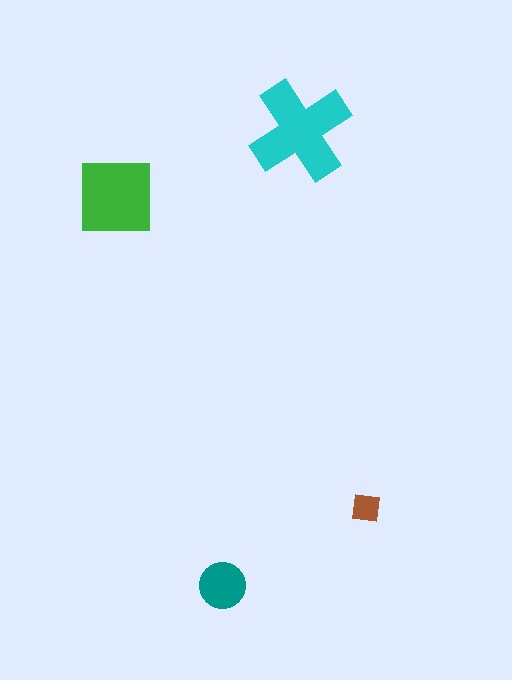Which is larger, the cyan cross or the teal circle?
The cyan cross.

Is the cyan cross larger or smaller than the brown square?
Larger.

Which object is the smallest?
The brown square.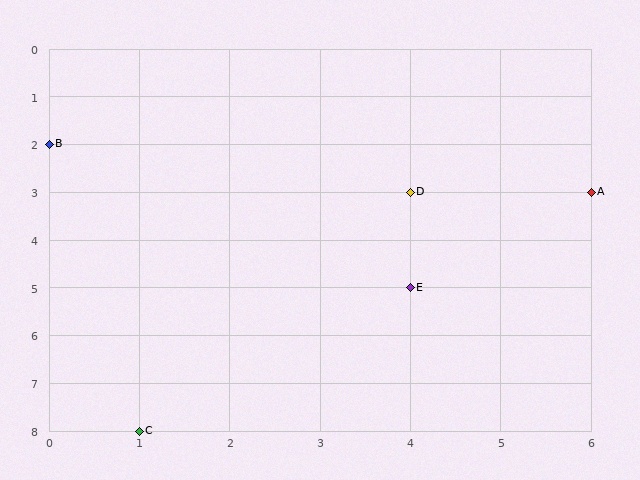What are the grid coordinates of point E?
Point E is at grid coordinates (4, 5).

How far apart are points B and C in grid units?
Points B and C are 1 column and 6 rows apart (about 6.1 grid units diagonally).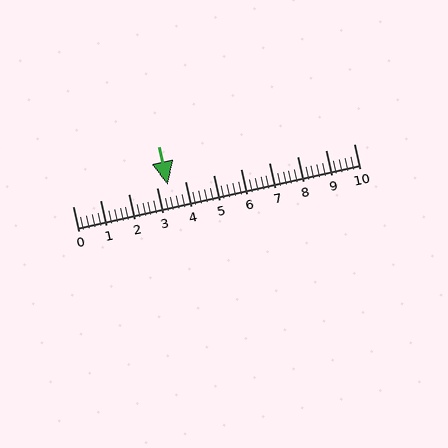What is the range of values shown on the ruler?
The ruler shows values from 0 to 10.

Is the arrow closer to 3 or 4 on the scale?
The arrow is closer to 3.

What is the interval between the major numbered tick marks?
The major tick marks are spaced 1 units apart.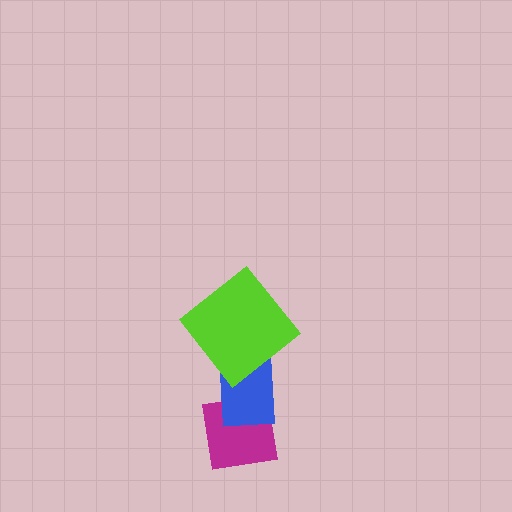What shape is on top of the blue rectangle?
The lime diamond is on top of the blue rectangle.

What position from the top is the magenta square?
The magenta square is 3rd from the top.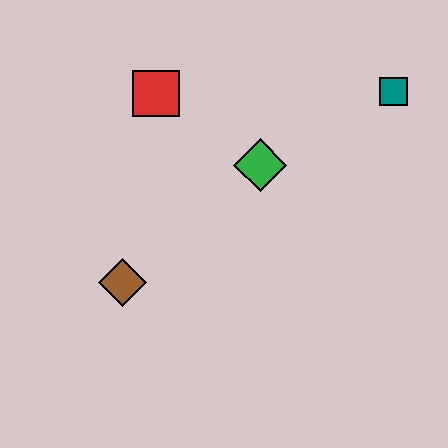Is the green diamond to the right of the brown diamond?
Yes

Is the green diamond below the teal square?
Yes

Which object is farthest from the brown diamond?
The teal square is farthest from the brown diamond.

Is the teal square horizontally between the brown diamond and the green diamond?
No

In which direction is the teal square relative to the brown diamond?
The teal square is to the right of the brown diamond.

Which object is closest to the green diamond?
The red square is closest to the green diamond.